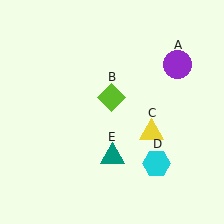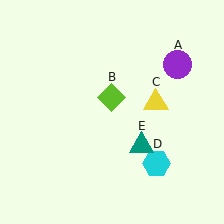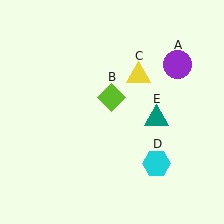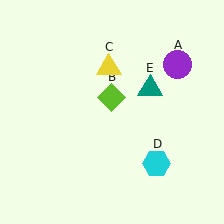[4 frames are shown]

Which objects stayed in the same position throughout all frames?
Purple circle (object A) and lime diamond (object B) and cyan hexagon (object D) remained stationary.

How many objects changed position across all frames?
2 objects changed position: yellow triangle (object C), teal triangle (object E).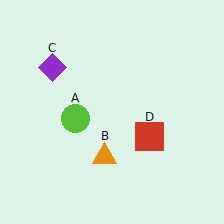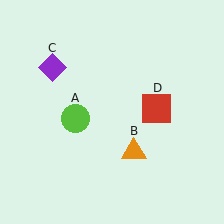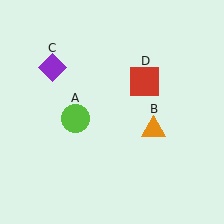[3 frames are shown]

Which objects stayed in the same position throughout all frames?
Lime circle (object A) and purple diamond (object C) remained stationary.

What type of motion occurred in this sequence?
The orange triangle (object B), red square (object D) rotated counterclockwise around the center of the scene.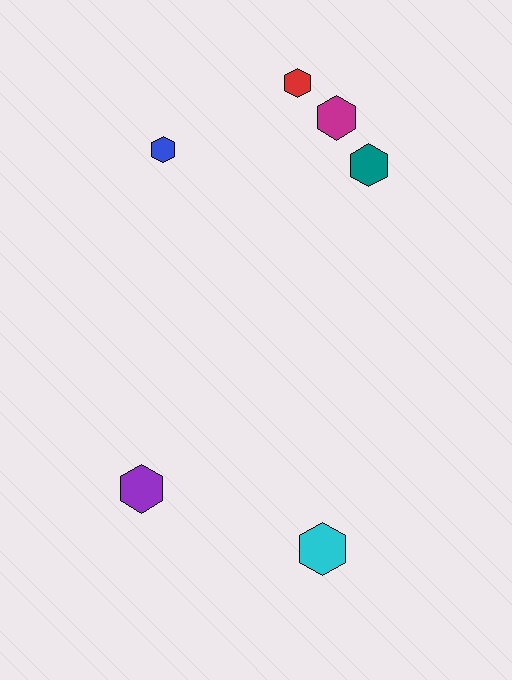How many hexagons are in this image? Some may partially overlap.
There are 6 hexagons.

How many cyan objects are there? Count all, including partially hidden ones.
There is 1 cyan object.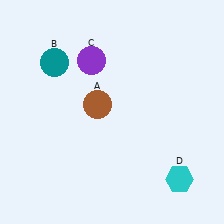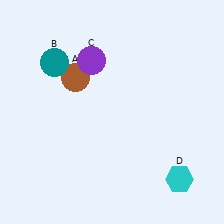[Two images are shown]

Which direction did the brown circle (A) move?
The brown circle (A) moved up.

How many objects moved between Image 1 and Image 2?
1 object moved between the two images.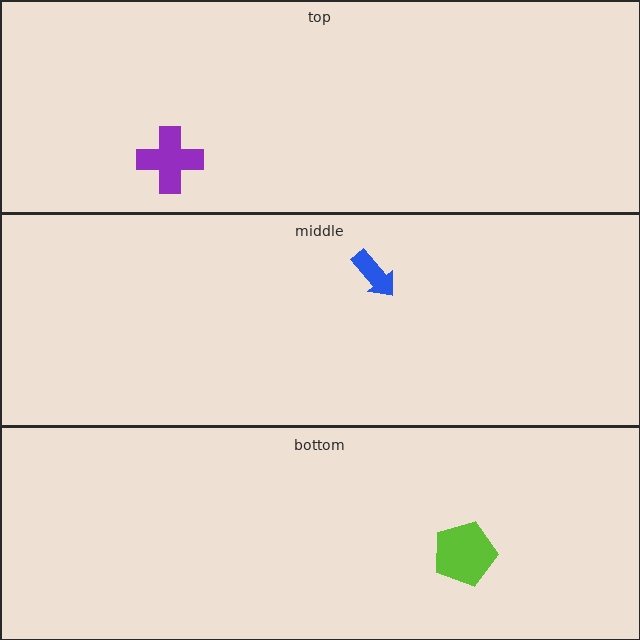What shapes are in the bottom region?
The lime pentagon.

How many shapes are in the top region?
1.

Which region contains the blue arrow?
The middle region.